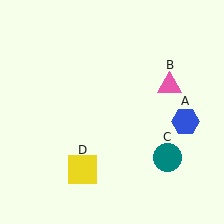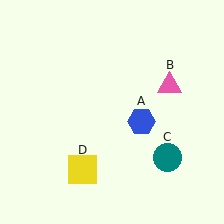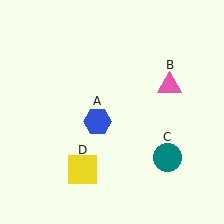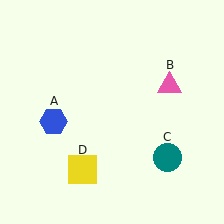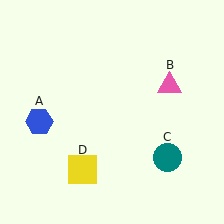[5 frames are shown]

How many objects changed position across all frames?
1 object changed position: blue hexagon (object A).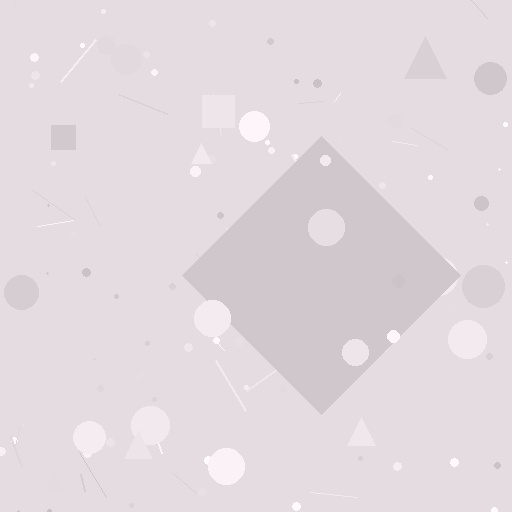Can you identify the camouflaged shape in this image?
The camouflaged shape is a diamond.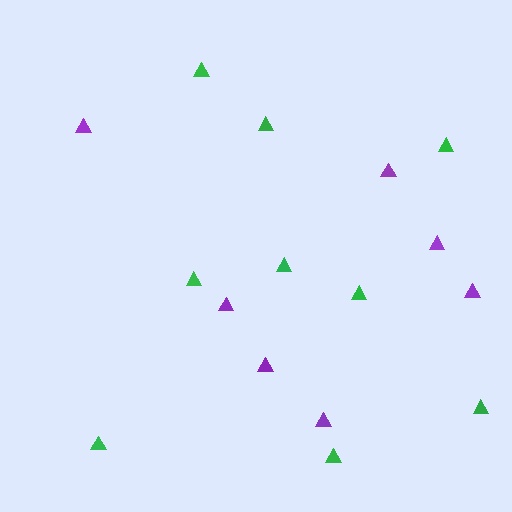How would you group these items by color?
There are 2 groups: one group of green triangles (9) and one group of purple triangles (7).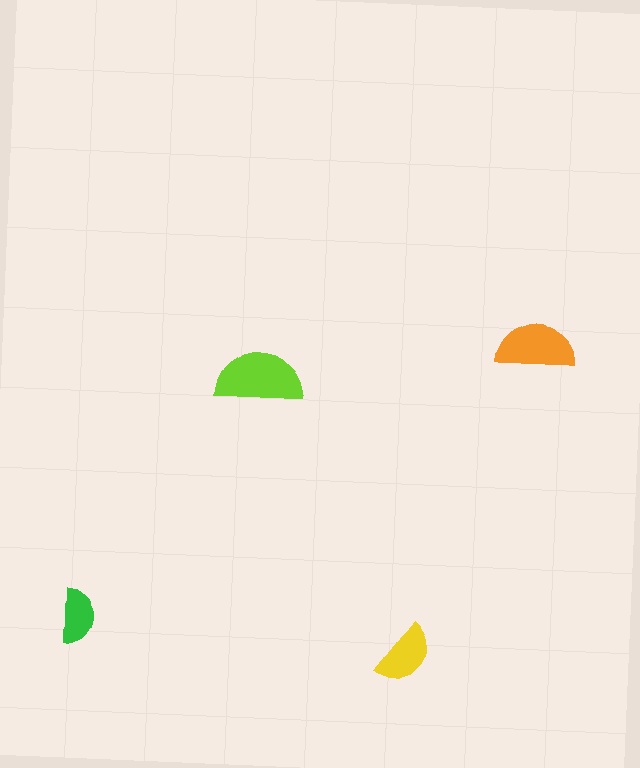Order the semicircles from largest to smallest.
the lime one, the orange one, the yellow one, the green one.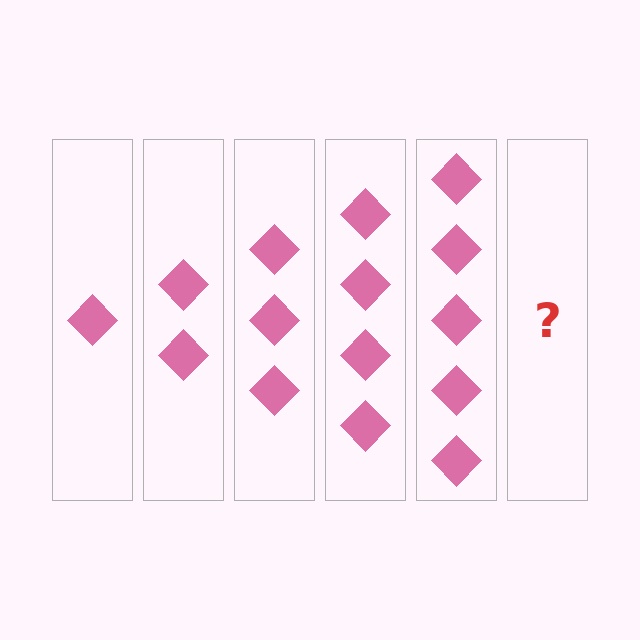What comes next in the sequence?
The next element should be 6 diamonds.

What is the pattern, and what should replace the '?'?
The pattern is that each step adds one more diamond. The '?' should be 6 diamonds.